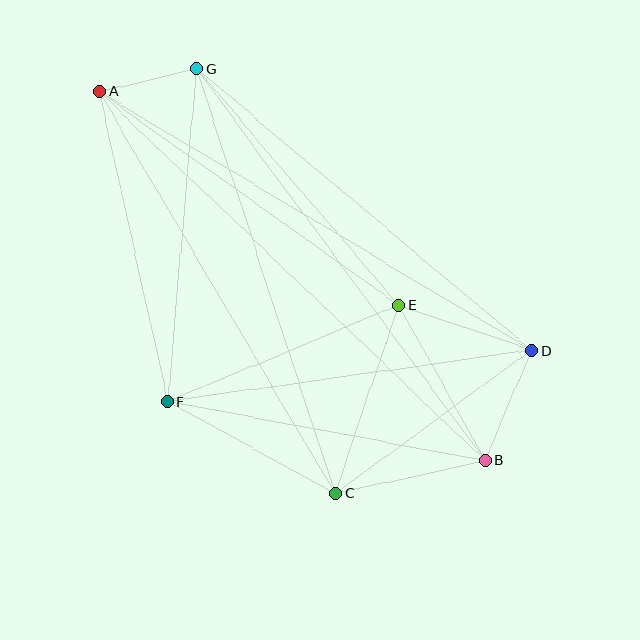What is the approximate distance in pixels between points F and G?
The distance between F and G is approximately 334 pixels.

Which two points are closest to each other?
Points A and G are closest to each other.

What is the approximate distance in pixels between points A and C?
The distance between A and C is approximately 466 pixels.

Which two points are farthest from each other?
Points A and B are farthest from each other.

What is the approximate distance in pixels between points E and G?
The distance between E and G is approximately 311 pixels.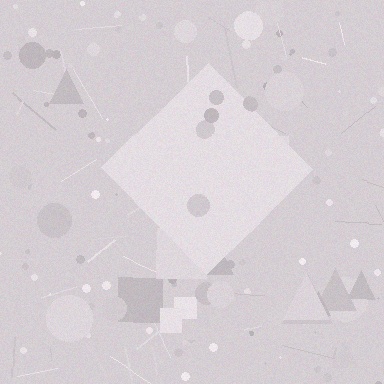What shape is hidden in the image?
A diamond is hidden in the image.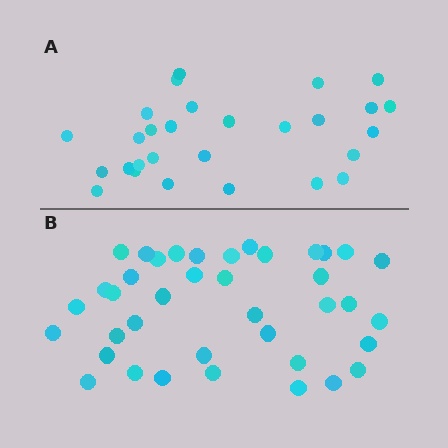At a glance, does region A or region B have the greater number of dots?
Region B (the bottom region) has more dots.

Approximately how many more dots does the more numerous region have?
Region B has roughly 12 or so more dots than region A.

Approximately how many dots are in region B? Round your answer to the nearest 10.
About 40 dots. (The exact count is 39, which rounds to 40.)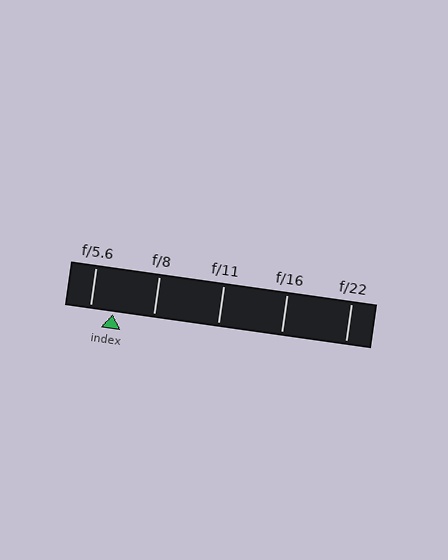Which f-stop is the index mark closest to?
The index mark is closest to f/5.6.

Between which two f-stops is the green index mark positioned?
The index mark is between f/5.6 and f/8.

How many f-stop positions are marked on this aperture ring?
There are 5 f-stop positions marked.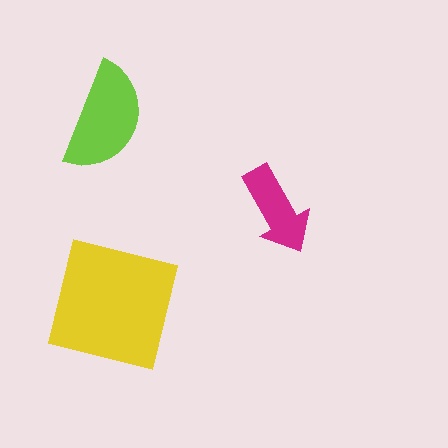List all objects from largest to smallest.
The yellow square, the lime semicircle, the magenta arrow.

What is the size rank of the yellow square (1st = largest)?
1st.